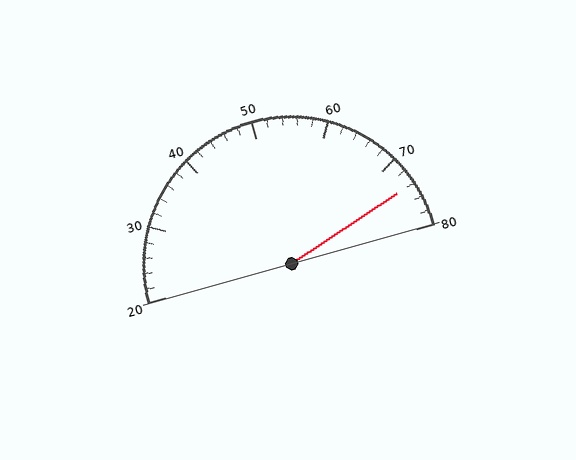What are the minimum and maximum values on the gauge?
The gauge ranges from 20 to 80.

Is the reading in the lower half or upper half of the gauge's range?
The reading is in the upper half of the range (20 to 80).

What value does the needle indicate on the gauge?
The needle indicates approximately 74.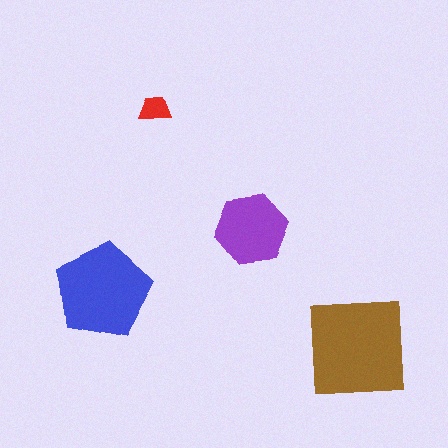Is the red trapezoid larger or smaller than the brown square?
Smaller.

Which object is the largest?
The brown square.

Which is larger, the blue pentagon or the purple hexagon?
The blue pentagon.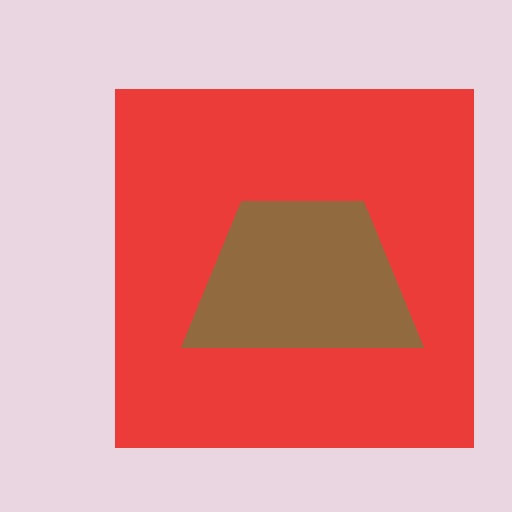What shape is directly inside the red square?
The brown trapezoid.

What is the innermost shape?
The brown trapezoid.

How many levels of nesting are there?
2.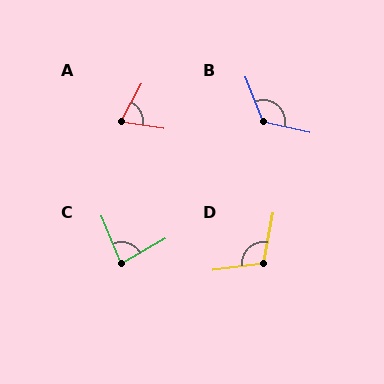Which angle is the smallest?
A, at approximately 70 degrees.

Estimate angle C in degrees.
Approximately 83 degrees.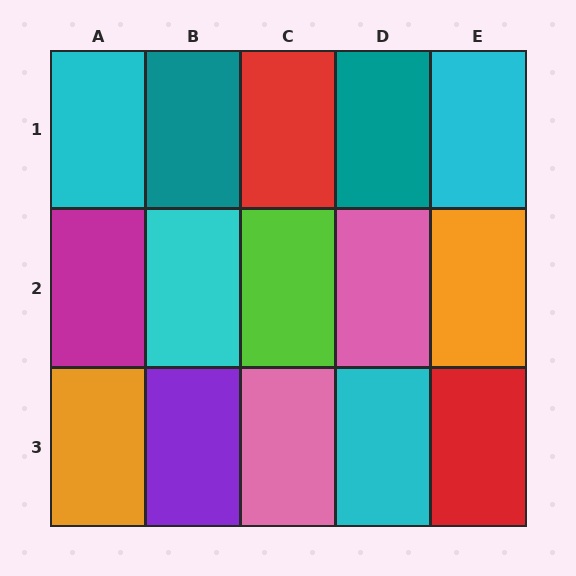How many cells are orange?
2 cells are orange.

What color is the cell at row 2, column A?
Magenta.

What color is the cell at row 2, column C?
Lime.